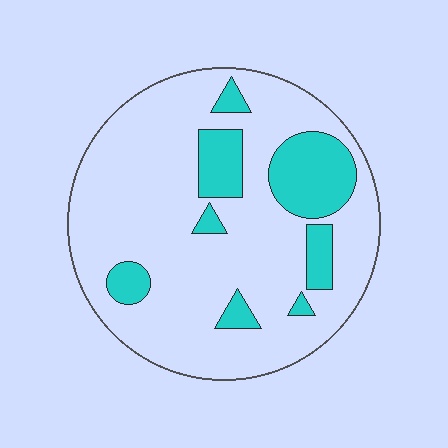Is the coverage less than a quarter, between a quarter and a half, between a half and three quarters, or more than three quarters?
Less than a quarter.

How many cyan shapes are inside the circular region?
8.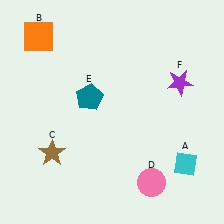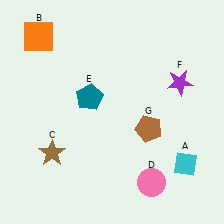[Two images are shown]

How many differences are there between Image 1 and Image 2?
There is 1 difference between the two images.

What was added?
A brown pentagon (G) was added in Image 2.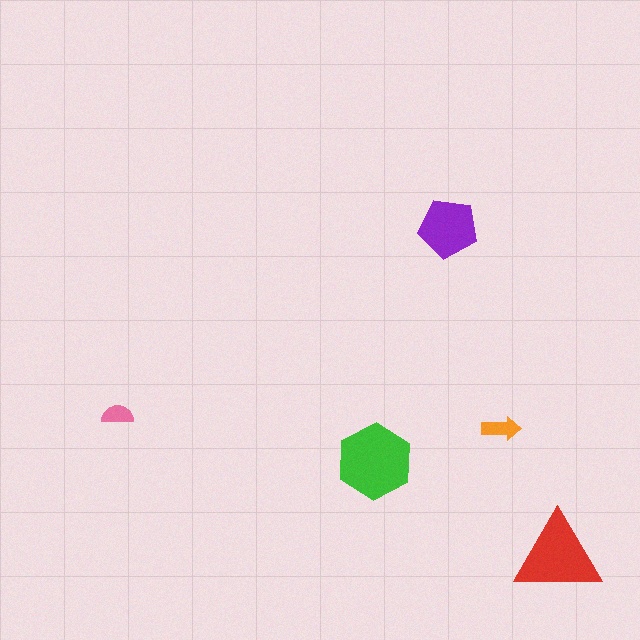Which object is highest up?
The purple pentagon is topmost.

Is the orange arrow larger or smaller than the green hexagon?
Smaller.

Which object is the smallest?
The pink semicircle.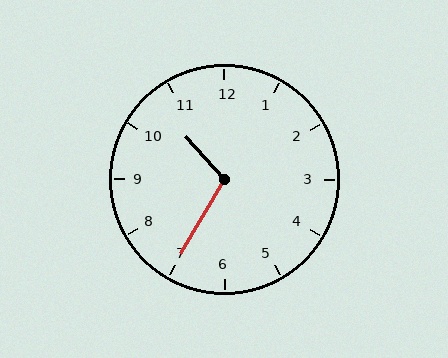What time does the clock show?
10:35.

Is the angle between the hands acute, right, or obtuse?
It is obtuse.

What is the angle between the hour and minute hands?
Approximately 108 degrees.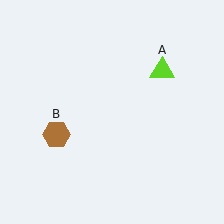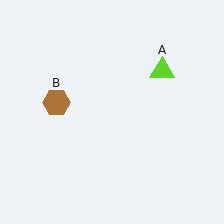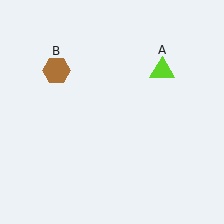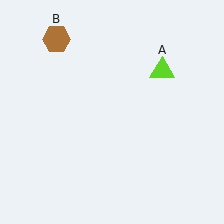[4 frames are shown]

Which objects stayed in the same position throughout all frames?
Lime triangle (object A) remained stationary.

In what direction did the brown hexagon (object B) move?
The brown hexagon (object B) moved up.